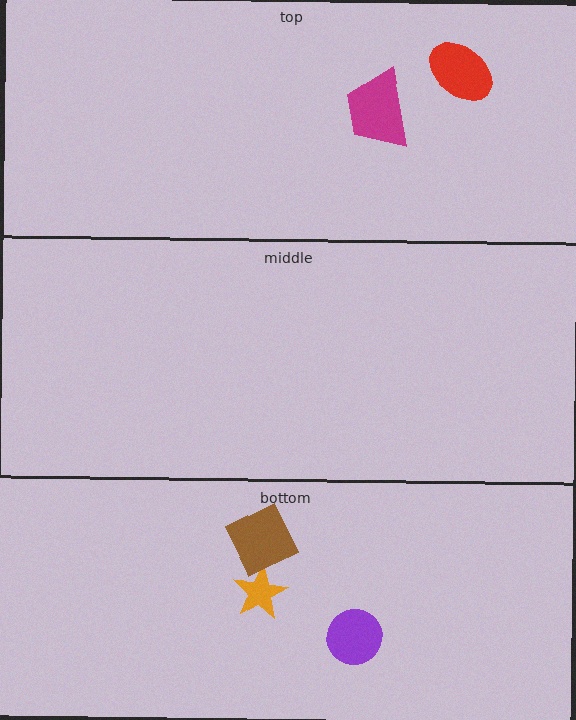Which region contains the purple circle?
The bottom region.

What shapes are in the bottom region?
The orange star, the brown diamond, the purple circle.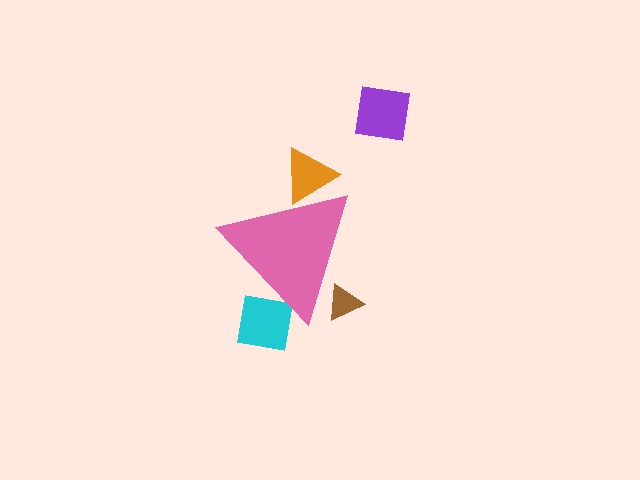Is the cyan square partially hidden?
Yes, the cyan square is partially hidden behind the pink triangle.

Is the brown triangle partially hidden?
Yes, the brown triangle is partially hidden behind the pink triangle.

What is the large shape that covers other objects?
A pink triangle.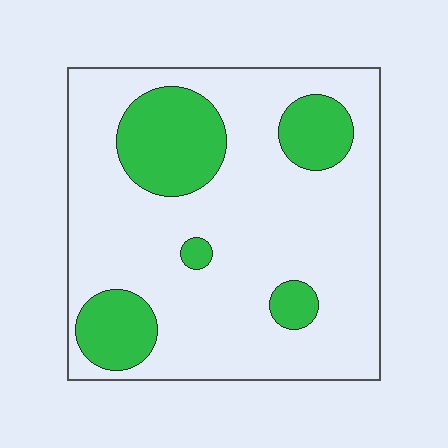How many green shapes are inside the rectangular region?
5.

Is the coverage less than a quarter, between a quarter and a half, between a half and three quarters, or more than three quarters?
Less than a quarter.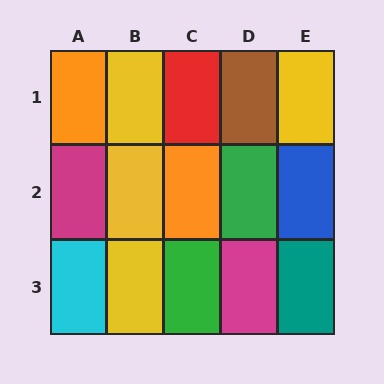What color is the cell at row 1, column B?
Yellow.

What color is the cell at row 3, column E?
Teal.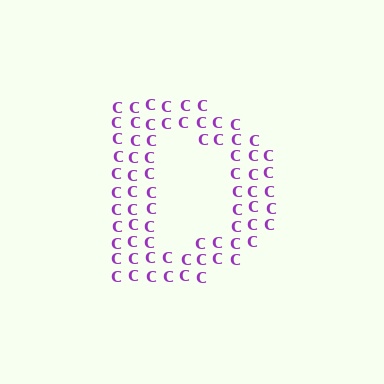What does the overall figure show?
The overall figure shows the letter D.